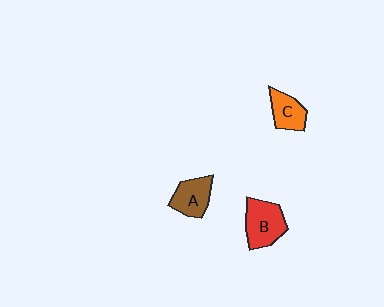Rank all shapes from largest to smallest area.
From largest to smallest: B (red), A (brown), C (orange).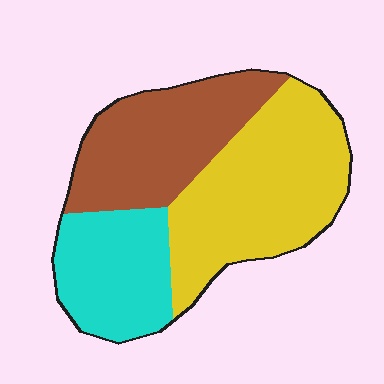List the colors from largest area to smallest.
From largest to smallest: yellow, brown, cyan.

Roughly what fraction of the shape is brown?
Brown covers 32% of the shape.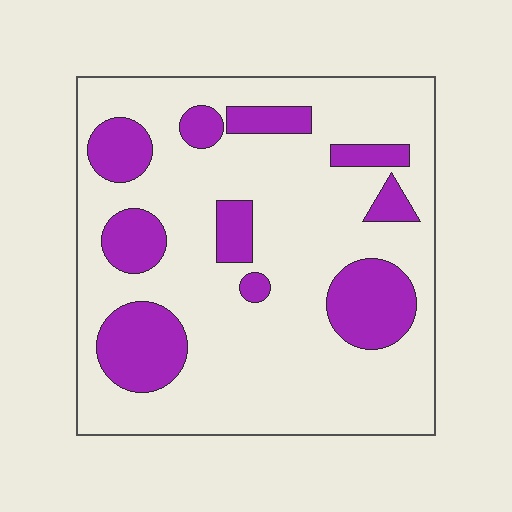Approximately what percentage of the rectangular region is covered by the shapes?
Approximately 25%.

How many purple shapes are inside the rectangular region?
10.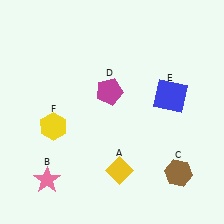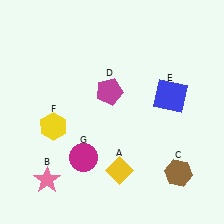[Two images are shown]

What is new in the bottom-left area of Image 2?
A magenta circle (G) was added in the bottom-left area of Image 2.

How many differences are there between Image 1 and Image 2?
There is 1 difference between the two images.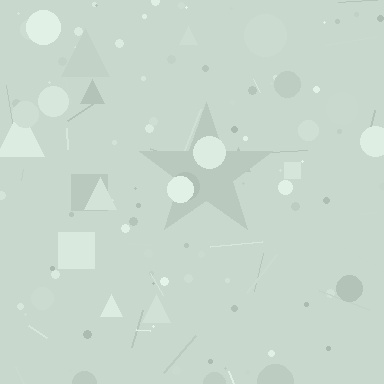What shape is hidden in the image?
A star is hidden in the image.